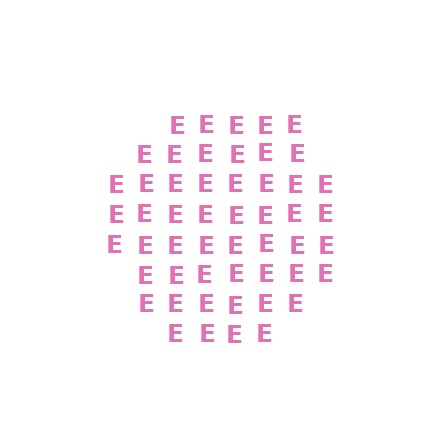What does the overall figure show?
The overall figure shows a hexagon.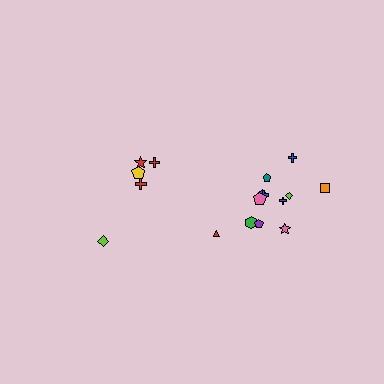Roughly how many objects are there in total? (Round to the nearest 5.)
Roughly 15 objects in total.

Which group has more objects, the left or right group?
The right group.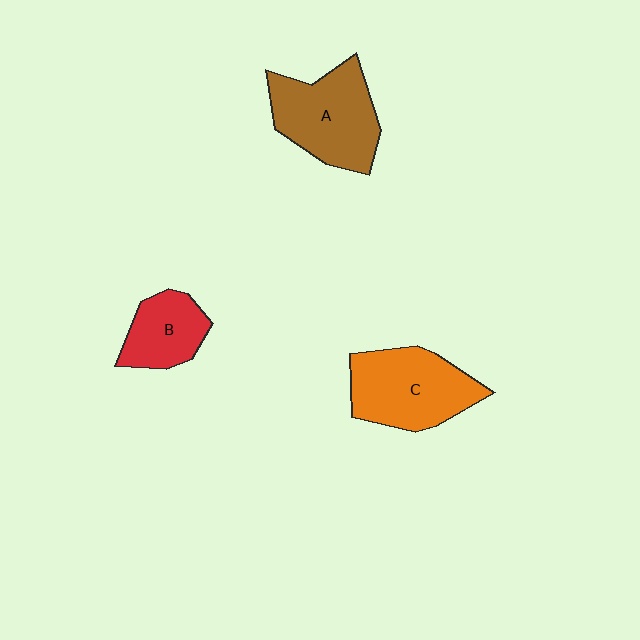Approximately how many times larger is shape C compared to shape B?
Approximately 1.6 times.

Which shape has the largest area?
Shape A (brown).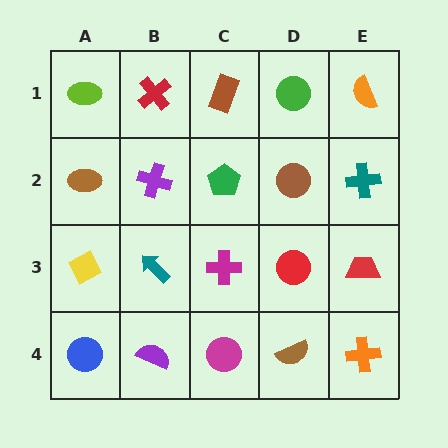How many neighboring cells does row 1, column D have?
3.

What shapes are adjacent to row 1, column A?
A brown ellipse (row 2, column A), a red cross (row 1, column B).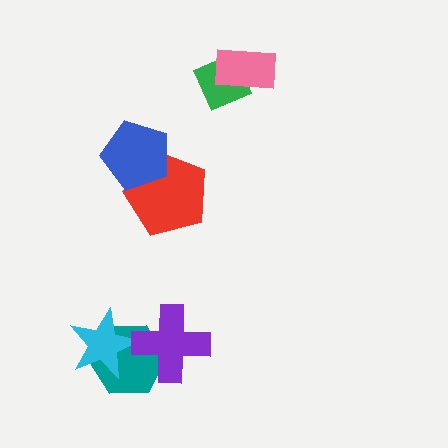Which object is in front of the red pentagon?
The blue pentagon is in front of the red pentagon.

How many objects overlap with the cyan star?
2 objects overlap with the cyan star.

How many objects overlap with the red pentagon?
1 object overlaps with the red pentagon.